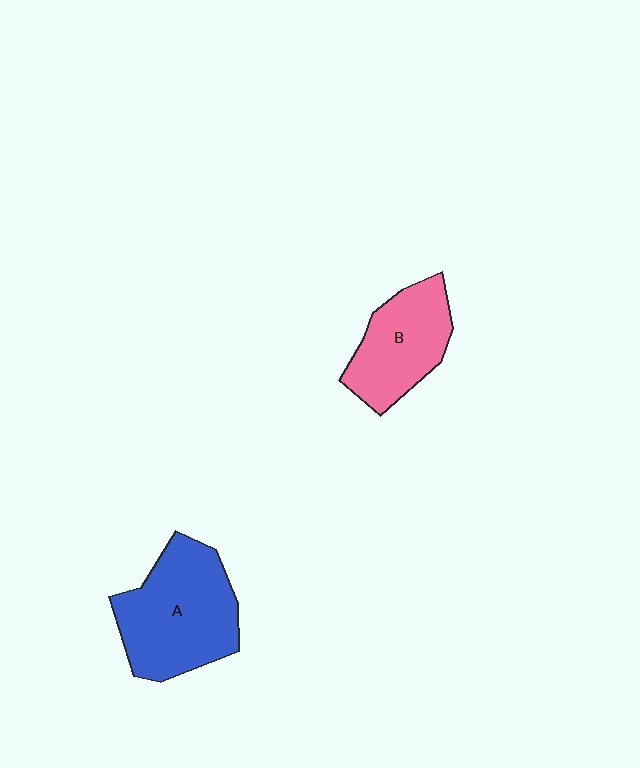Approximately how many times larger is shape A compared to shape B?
Approximately 1.4 times.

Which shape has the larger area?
Shape A (blue).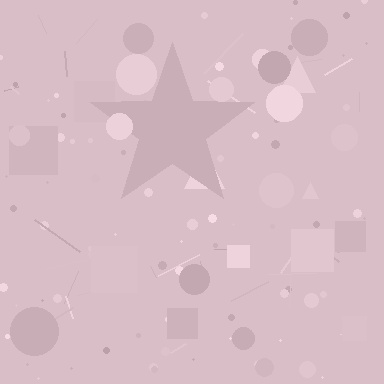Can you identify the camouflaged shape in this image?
The camouflaged shape is a star.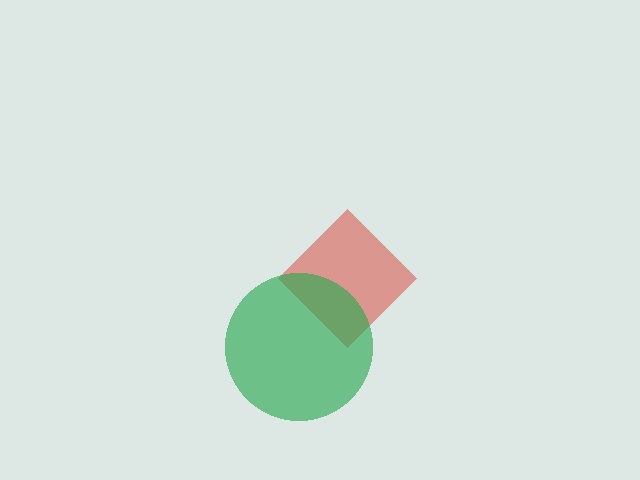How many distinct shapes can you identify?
There are 2 distinct shapes: a red diamond, a green circle.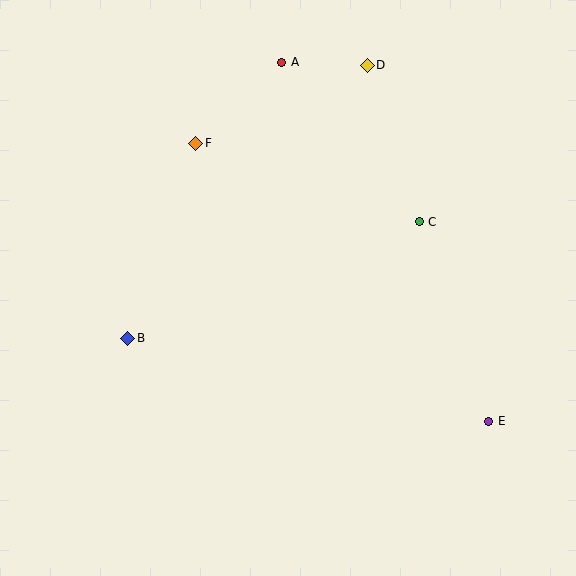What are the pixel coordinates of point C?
Point C is at (419, 222).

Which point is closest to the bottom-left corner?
Point B is closest to the bottom-left corner.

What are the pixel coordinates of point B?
Point B is at (128, 338).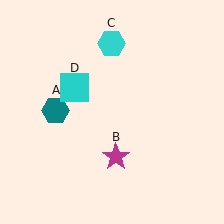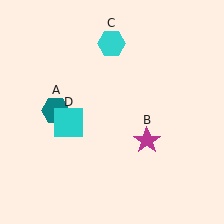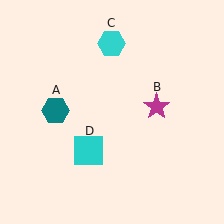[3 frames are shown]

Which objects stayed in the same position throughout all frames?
Teal hexagon (object A) and cyan hexagon (object C) remained stationary.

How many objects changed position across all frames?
2 objects changed position: magenta star (object B), cyan square (object D).